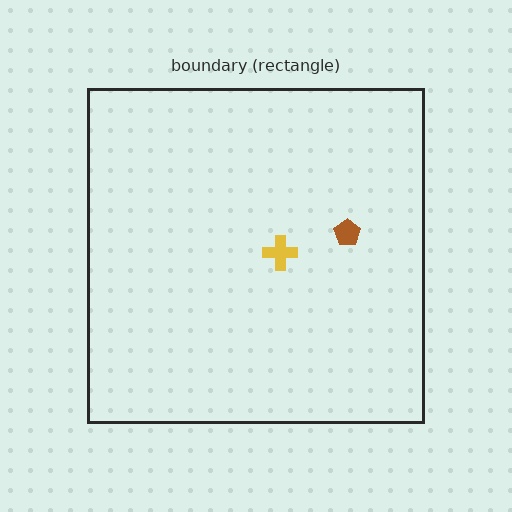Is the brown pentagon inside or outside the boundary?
Inside.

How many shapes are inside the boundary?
2 inside, 0 outside.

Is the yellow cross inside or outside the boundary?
Inside.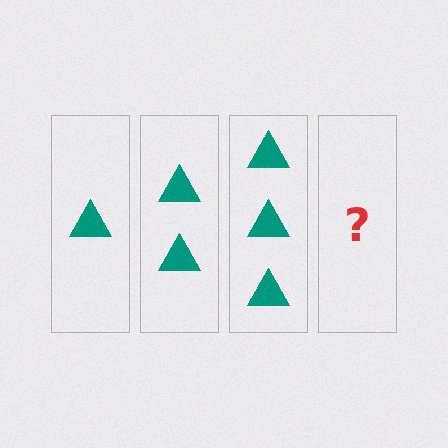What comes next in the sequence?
The next element should be 4 triangles.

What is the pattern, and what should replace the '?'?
The pattern is that each step adds one more triangle. The '?' should be 4 triangles.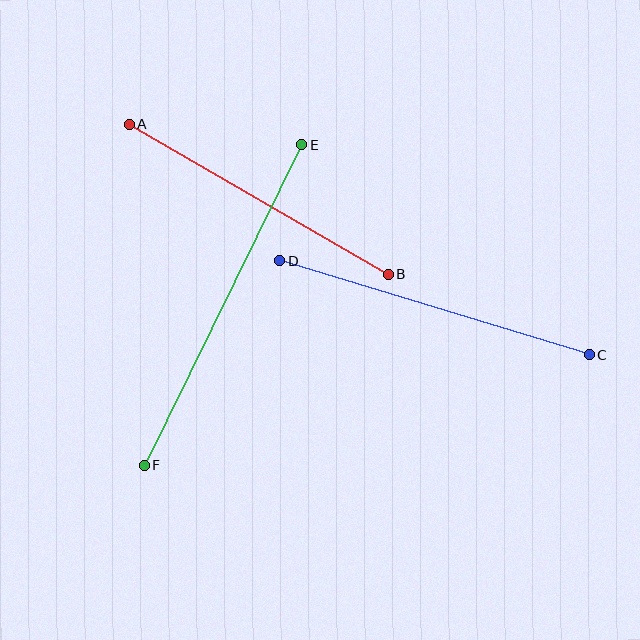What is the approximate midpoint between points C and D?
The midpoint is at approximately (435, 308) pixels.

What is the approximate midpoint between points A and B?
The midpoint is at approximately (259, 199) pixels.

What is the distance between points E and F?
The distance is approximately 357 pixels.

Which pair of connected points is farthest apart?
Points E and F are farthest apart.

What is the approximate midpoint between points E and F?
The midpoint is at approximately (223, 305) pixels.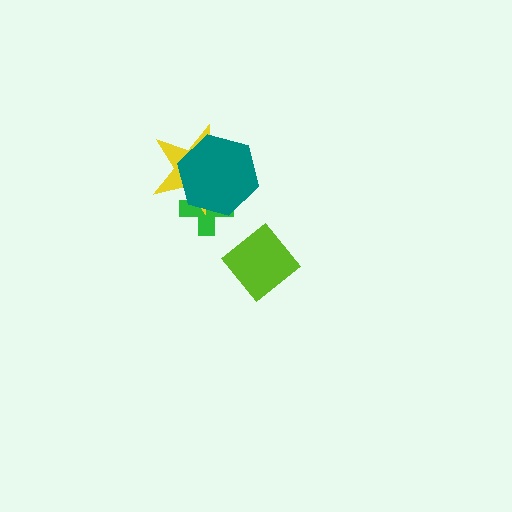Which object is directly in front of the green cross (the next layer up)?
The yellow star is directly in front of the green cross.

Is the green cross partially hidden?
Yes, it is partially covered by another shape.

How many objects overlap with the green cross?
2 objects overlap with the green cross.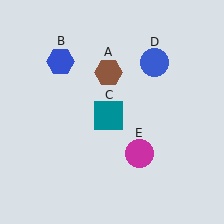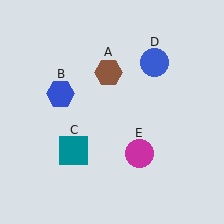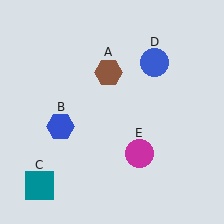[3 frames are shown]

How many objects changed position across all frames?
2 objects changed position: blue hexagon (object B), teal square (object C).